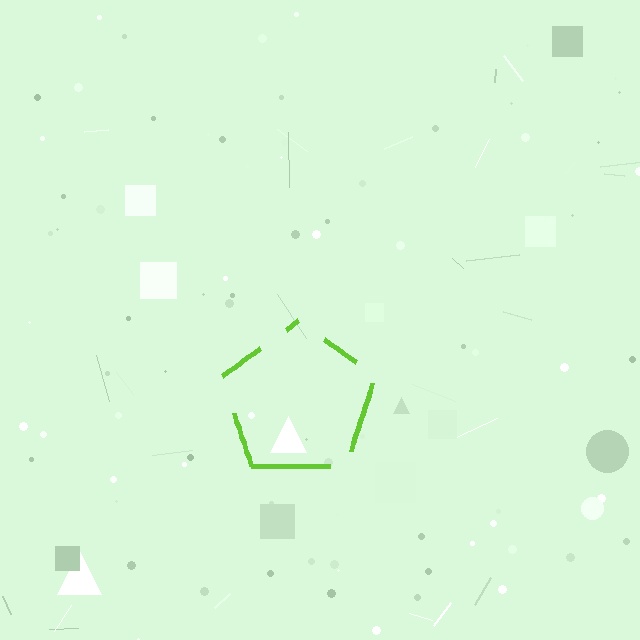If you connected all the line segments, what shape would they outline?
They would outline a pentagon.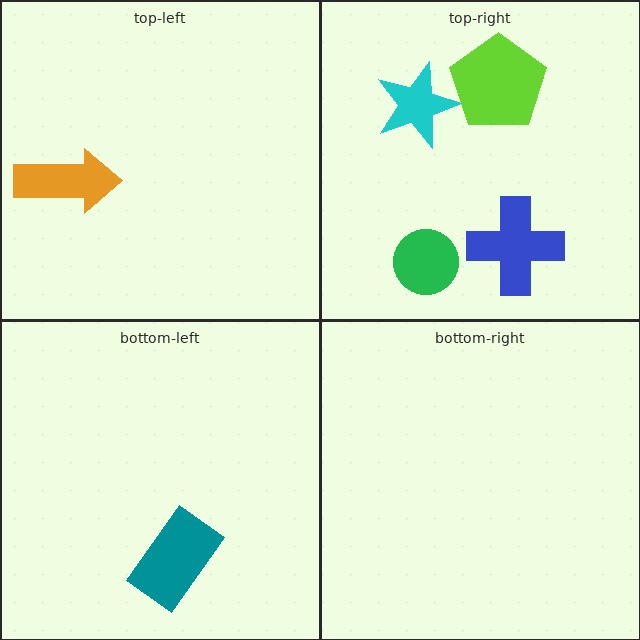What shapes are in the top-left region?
The orange arrow.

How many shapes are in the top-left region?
1.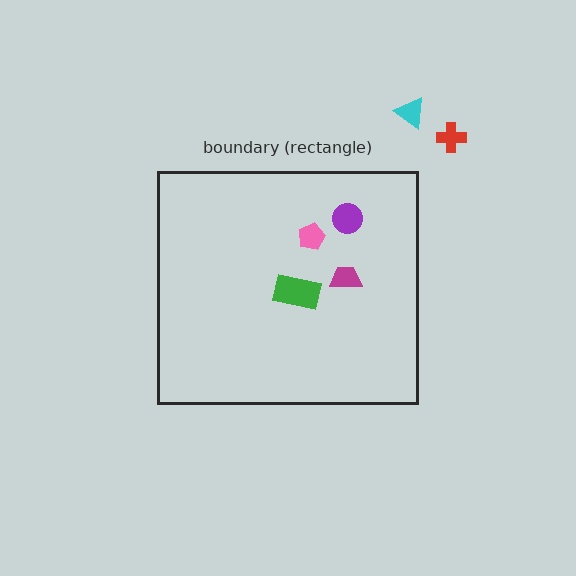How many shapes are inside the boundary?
4 inside, 2 outside.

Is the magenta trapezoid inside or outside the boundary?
Inside.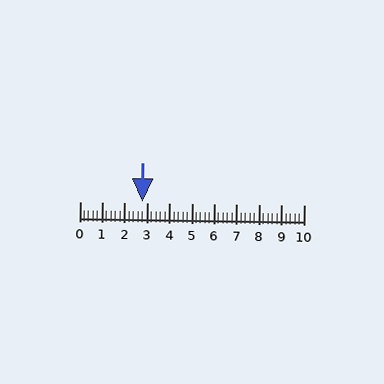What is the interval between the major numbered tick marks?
The major tick marks are spaced 1 units apart.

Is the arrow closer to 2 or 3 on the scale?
The arrow is closer to 3.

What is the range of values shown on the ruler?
The ruler shows values from 0 to 10.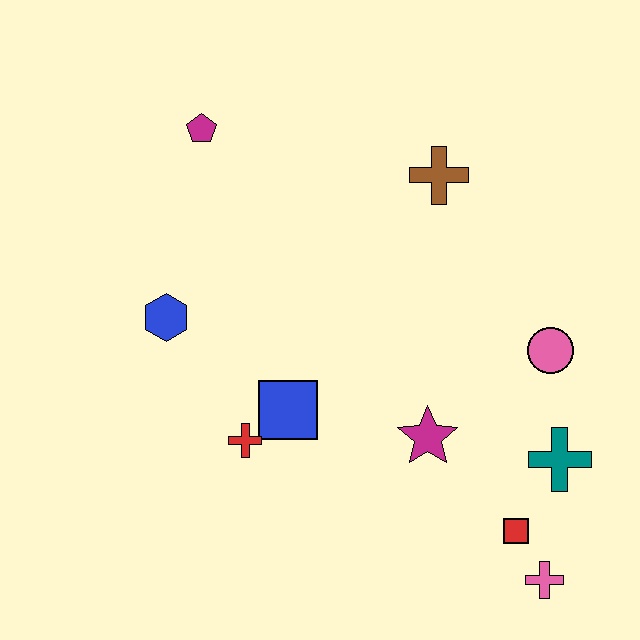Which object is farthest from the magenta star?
The magenta pentagon is farthest from the magenta star.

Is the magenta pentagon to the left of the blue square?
Yes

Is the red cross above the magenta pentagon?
No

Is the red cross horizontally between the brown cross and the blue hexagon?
Yes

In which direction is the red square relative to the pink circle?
The red square is below the pink circle.